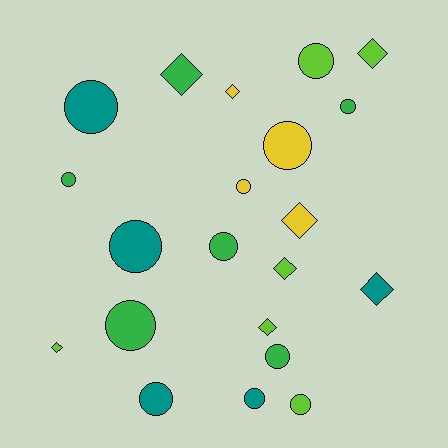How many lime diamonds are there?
There are 4 lime diamonds.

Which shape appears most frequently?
Circle, with 13 objects.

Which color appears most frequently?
Green, with 6 objects.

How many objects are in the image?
There are 21 objects.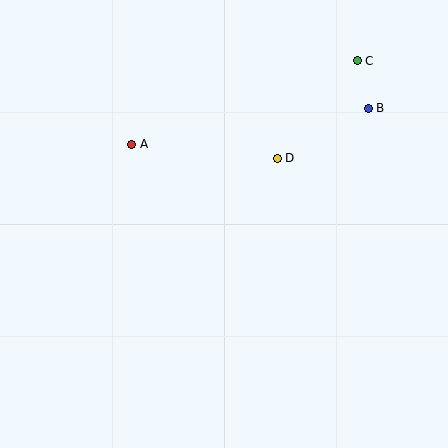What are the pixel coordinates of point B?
Point B is at (368, 108).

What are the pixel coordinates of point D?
Point D is at (277, 158).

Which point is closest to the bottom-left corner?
Point A is closest to the bottom-left corner.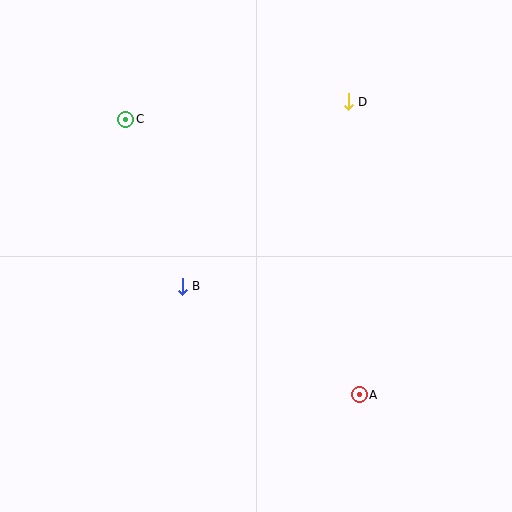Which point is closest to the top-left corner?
Point C is closest to the top-left corner.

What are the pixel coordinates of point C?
Point C is at (126, 119).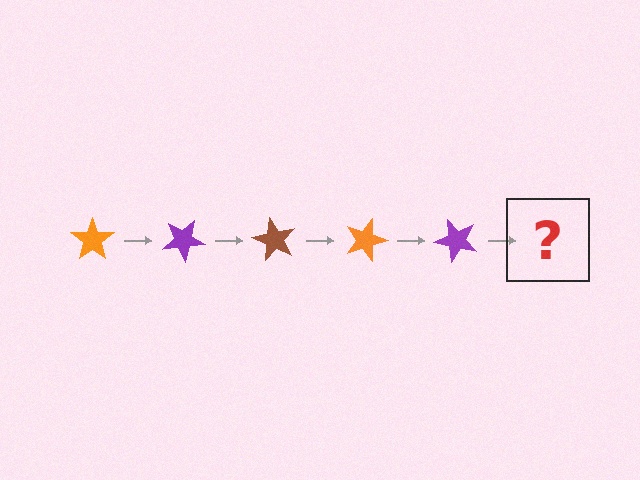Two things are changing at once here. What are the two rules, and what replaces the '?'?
The two rules are that it rotates 30 degrees each step and the color cycles through orange, purple, and brown. The '?' should be a brown star, rotated 150 degrees from the start.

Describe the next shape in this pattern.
It should be a brown star, rotated 150 degrees from the start.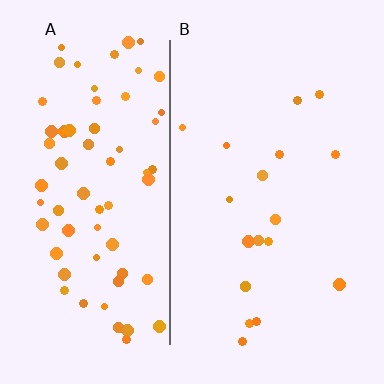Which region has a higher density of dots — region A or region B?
A (the left).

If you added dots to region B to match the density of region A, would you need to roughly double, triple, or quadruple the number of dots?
Approximately quadruple.